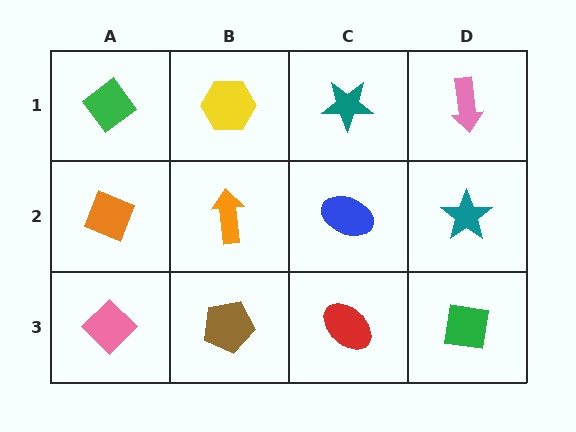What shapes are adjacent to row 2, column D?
A pink arrow (row 1, column D), a green square (row 3, column D), a blue ellipse (row 2, column C).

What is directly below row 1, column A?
An orange diamond.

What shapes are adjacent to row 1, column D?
A teal star (row 2, column D), a teal star (row 1, column C).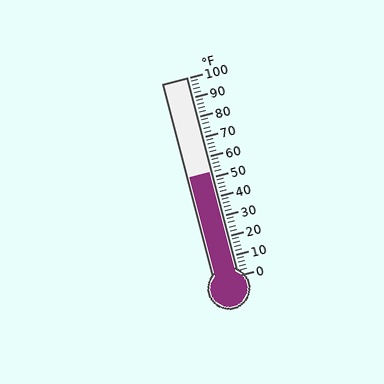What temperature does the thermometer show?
The thermometer shows approximately 52°F.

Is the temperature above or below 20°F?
The temperature is above 20°F.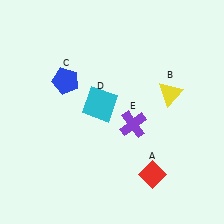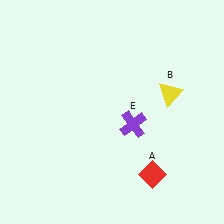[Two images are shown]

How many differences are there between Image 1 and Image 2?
There are 2 differences between the two images.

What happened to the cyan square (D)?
The cyan square (D) was removed in Image 2. It was in the top-left area of Image 1.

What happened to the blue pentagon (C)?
The blue pentagon (C) was removed in Image 2. It was in the top-left area of Image 1.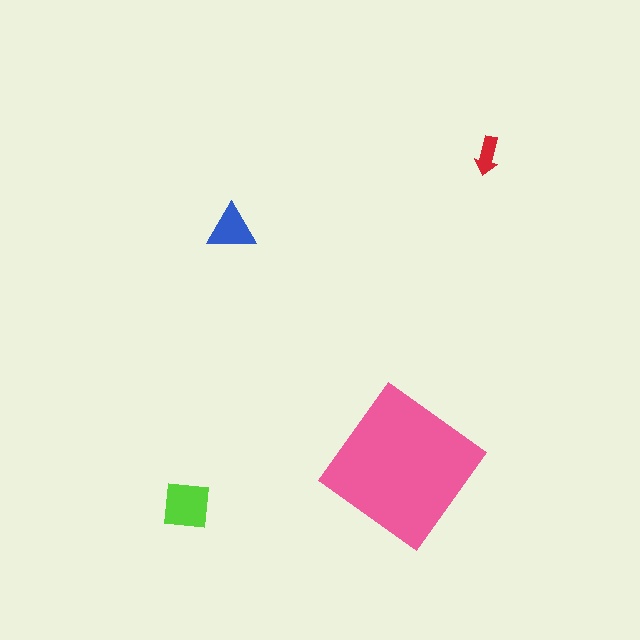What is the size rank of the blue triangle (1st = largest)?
3rd.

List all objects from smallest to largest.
The red arrow, the blue triangle, the lime square, the pink diamond.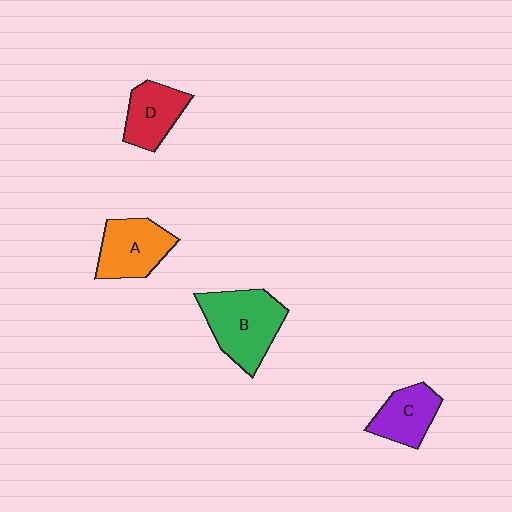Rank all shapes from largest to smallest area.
From largest to smallest: B (green), A (orange), D (red), C (purple).